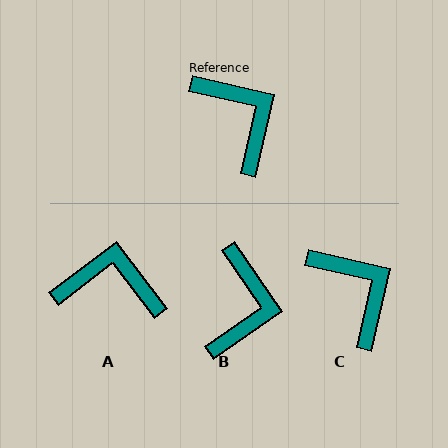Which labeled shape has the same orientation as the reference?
C.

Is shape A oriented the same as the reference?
No, it is off by about 50 degrees.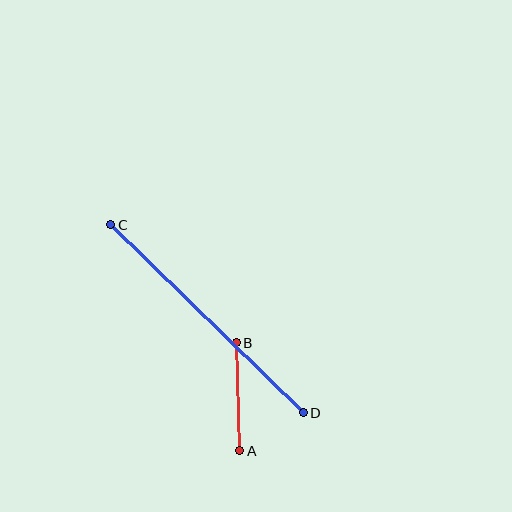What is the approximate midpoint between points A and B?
The midpoint is at approximately (238, 397) pixels.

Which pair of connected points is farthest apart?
Points C and D are farthest apart.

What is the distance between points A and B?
The distance is approximately 108 pixels.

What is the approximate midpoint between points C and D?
The midpoint is at approximately (207, 319) pixels.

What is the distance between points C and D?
The distance is approximately 269 pixels.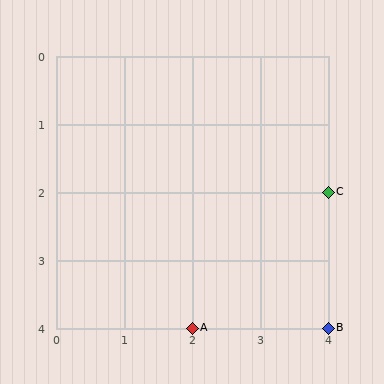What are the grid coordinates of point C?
Point C is at grid coordinates (4, 2).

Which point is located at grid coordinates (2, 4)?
Point A is at (2, 4).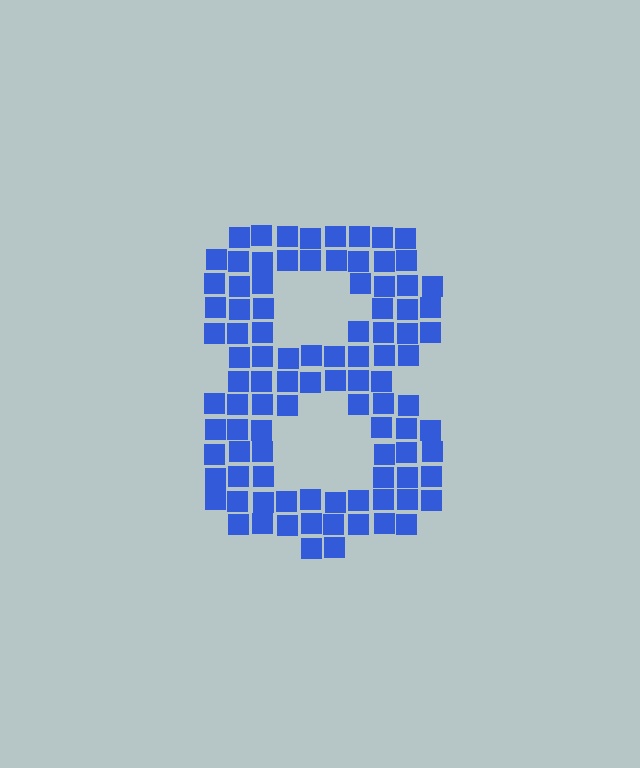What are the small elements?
The small elements are squares.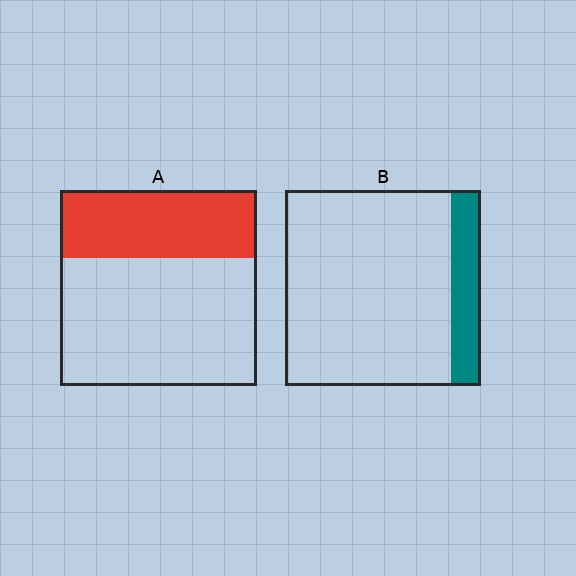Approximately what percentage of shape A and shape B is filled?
A is approximately 35% and B is approximately 15%.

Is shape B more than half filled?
No.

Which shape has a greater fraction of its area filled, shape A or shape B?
Shape A.